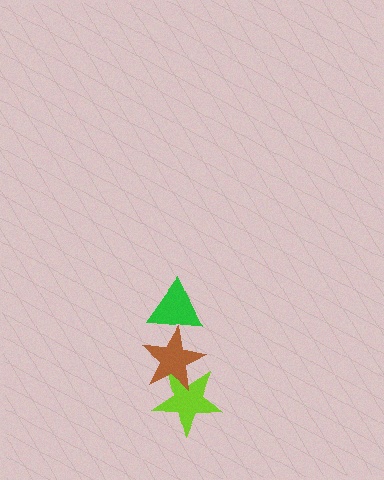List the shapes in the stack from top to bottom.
From top to bottom: the green triangle, the brown star, the lime star.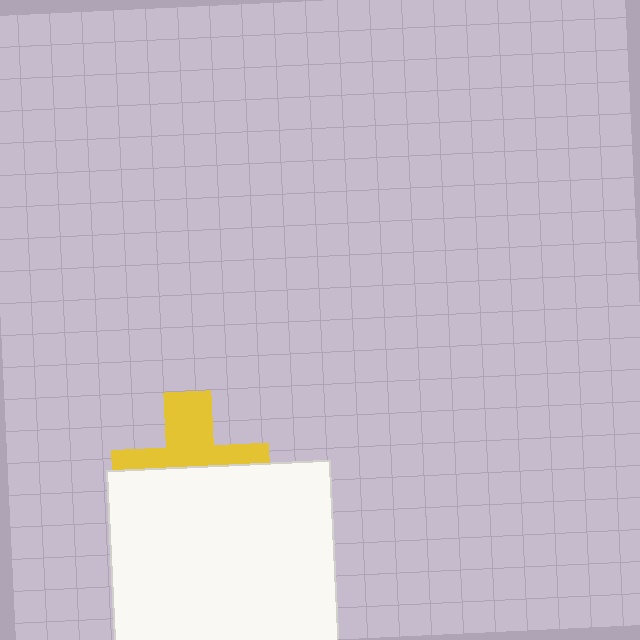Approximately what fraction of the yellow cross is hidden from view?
Roughly 55% of the yellow cross is hidden behind the white square.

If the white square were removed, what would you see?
You would see the complete yellow cross.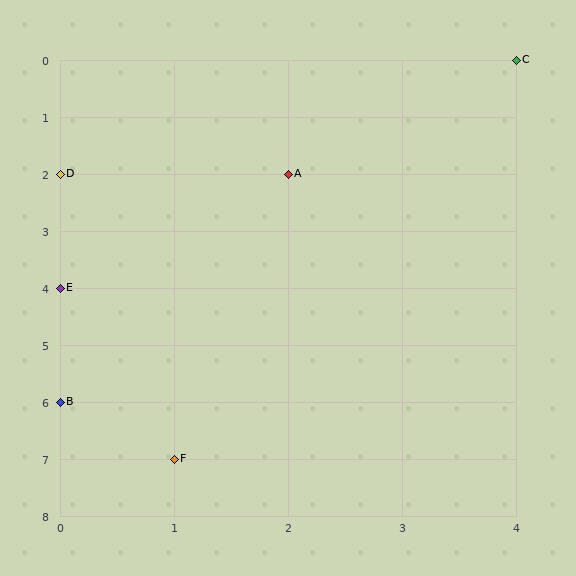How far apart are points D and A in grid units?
Points D and A are 2 columns apart.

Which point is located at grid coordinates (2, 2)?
Point A is at (2, 2).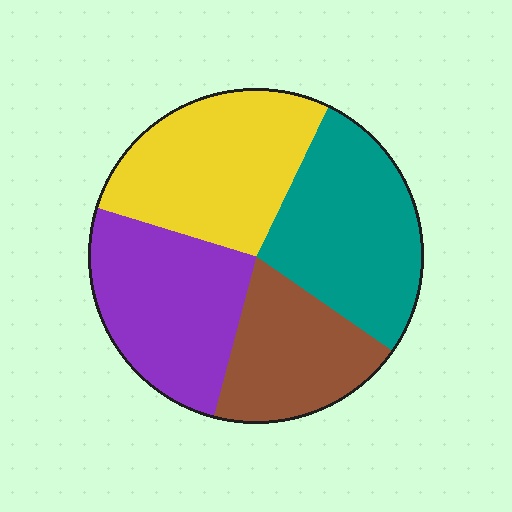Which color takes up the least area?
Brown, at roughly 20%.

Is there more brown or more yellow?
Yellow.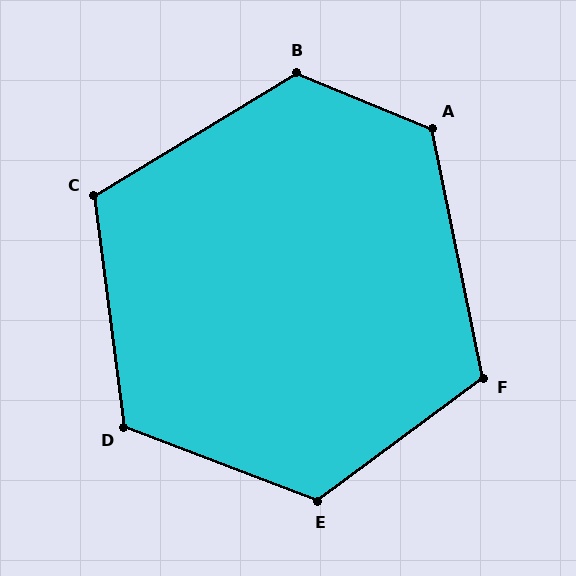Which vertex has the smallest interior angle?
C, at approximately 114 degrees.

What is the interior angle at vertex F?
Approximately 115 degrees (obtuse).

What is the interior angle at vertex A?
Approximately 124 degrees (obtuse).